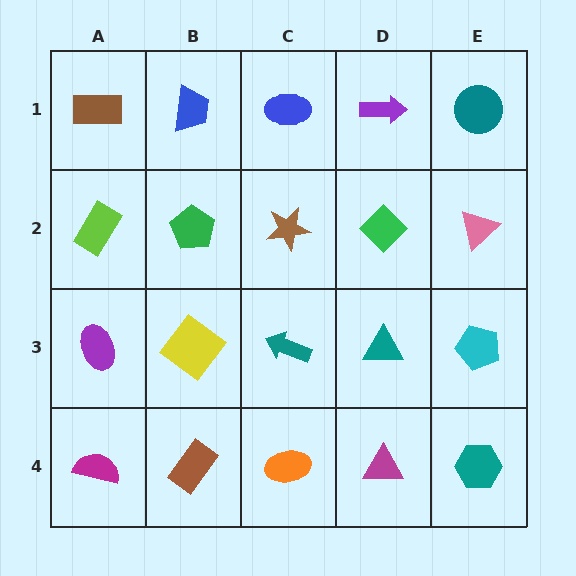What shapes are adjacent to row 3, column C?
A brown star (row 2, column C), an orange ellipse (row 4, column C), a yellow diamond (row 3, column B), a teal triangle (row 3, column D).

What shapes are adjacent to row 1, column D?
A green diamond (row 2, column D), a blue ellipse (row 1, column C), a teal circle (row 1, column E).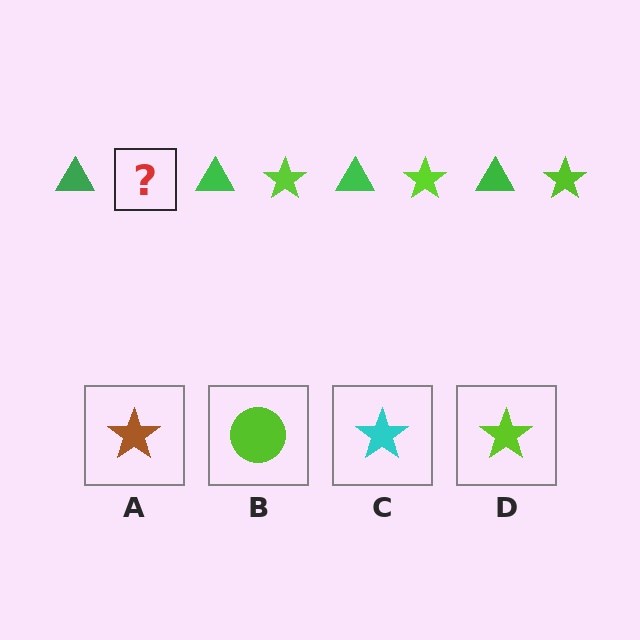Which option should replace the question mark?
Option D.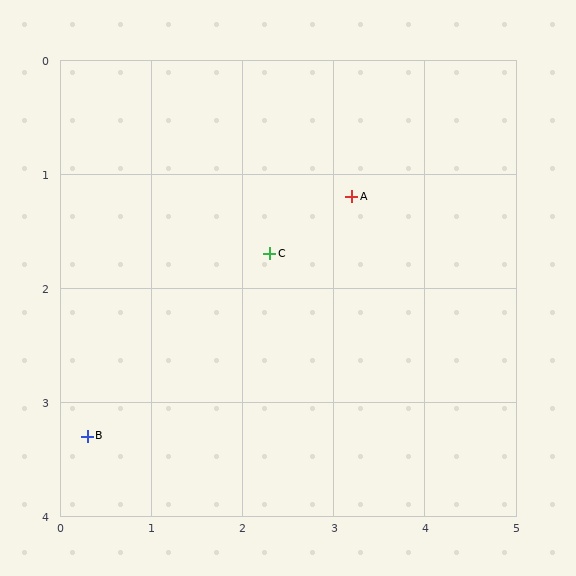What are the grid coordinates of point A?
Point A is at approximately (3.2, 1.2).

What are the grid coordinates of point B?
Point B is at approximately (0.3, 3.3).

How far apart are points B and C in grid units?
Points B and C are about 2.6 grid units apart.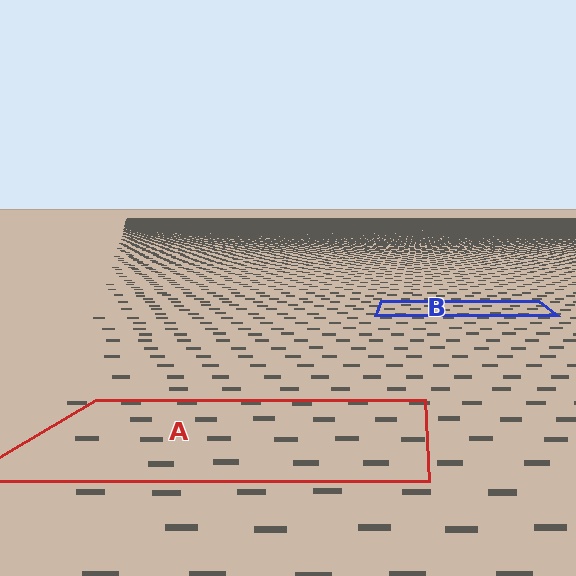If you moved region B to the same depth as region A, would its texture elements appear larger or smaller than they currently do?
They would appear larger. At a closer depth, the same texture elements are projected at a bigger on-screen size.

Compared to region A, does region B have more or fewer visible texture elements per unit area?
Region B has more texture elements per unit area — they are packed more densely because it is farther away.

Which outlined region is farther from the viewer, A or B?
Region B is farther from the viewer — the texture elements inside it appear smaller and more densely packed.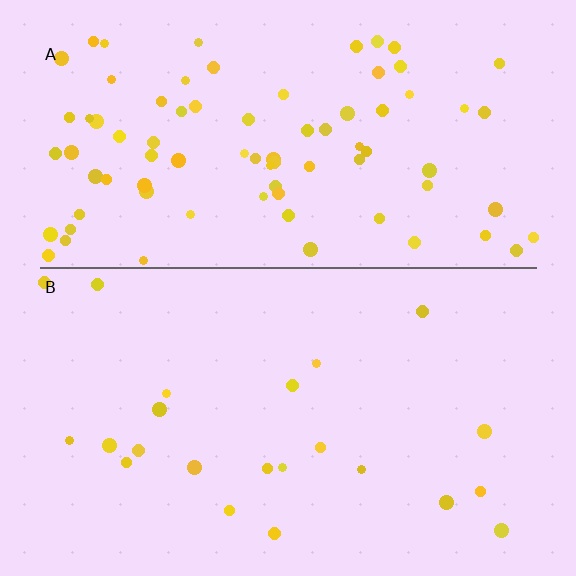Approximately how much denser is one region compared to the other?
Approximately 3.7× — region A over region B.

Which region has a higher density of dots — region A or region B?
A (the top).